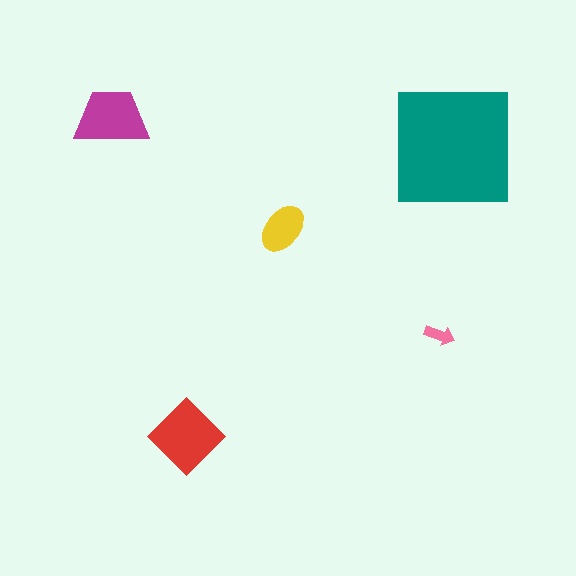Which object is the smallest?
The pink arrow.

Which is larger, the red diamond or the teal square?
The teal square.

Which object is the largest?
The teal square.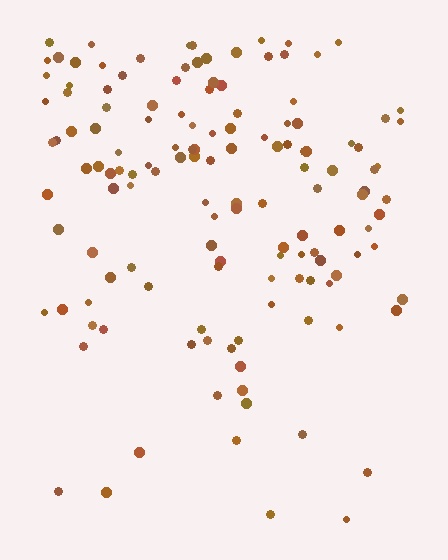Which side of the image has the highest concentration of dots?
The top.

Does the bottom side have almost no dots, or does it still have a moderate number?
Still a moderate number, just noticeably fewer than the top.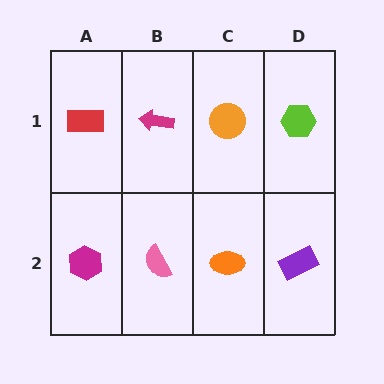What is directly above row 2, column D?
A lime hexagon.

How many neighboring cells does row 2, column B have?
3.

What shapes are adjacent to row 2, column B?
A magenta arrow (row 1, column B), a magenta hexagon (row 2, column A), an orange ellipse (row 2, column C).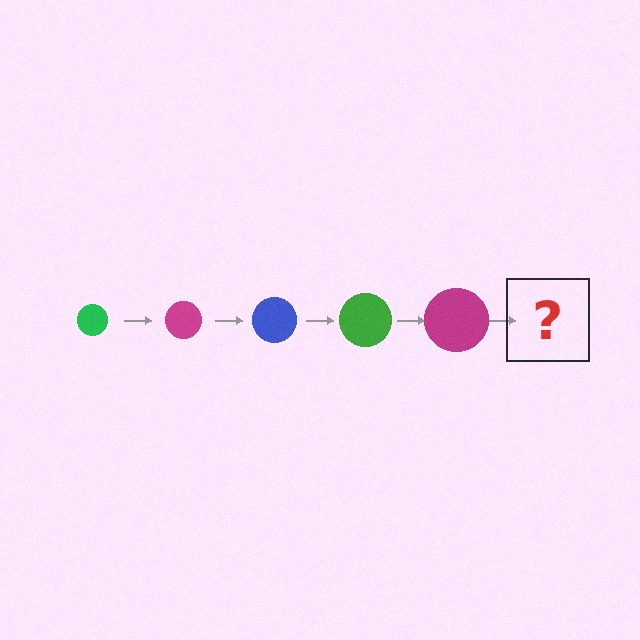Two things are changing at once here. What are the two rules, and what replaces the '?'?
The two rules are that the circle grows larger each step and the color cycles through green, magenta, and blue. The '?' should be a blue circle, larger than the previous one.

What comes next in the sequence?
The next element should be a blue circle, larger than the previous one.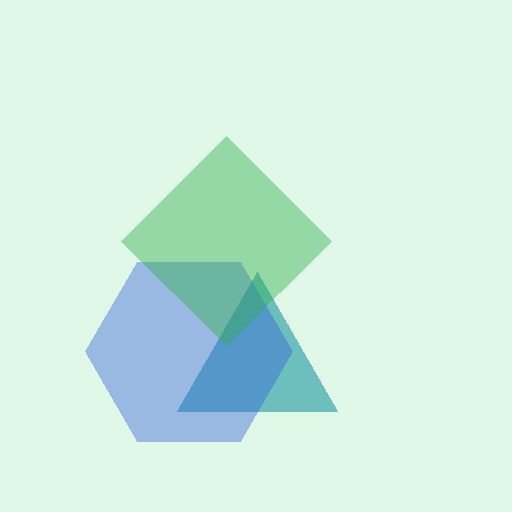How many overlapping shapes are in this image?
There are 3 overlapping shapes in the image.